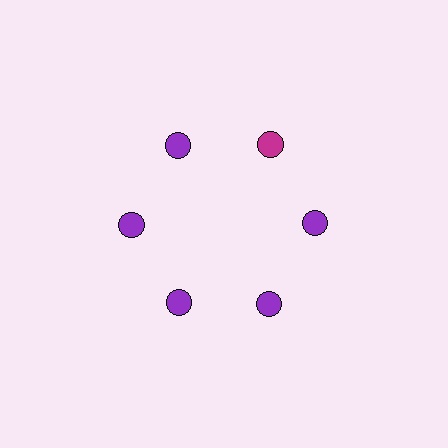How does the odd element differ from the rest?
It has a different color: magenta instead of purple.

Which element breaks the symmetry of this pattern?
The magenta circle at roughly the 1 o'clock position breaks the symmetry. All other shapes are purple circles.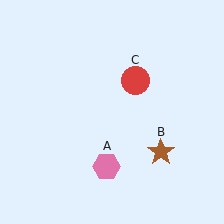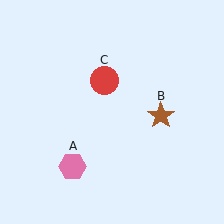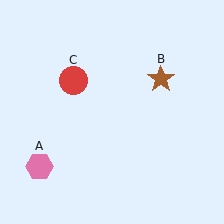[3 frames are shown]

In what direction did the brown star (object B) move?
The brown star (object B) moved up.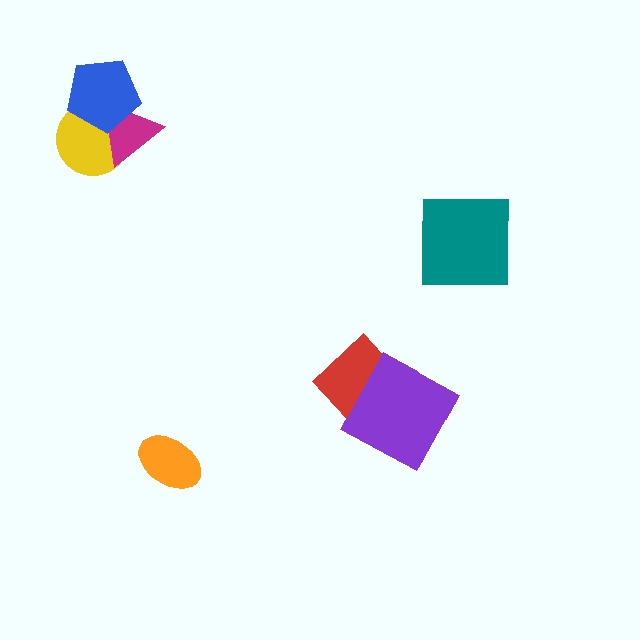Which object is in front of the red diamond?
The purple square is in front of the red diamond.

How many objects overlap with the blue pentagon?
2 objects overlap with the blue pentagon.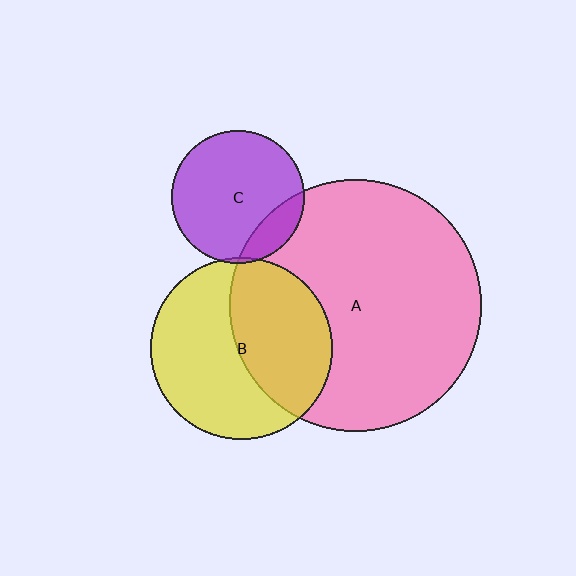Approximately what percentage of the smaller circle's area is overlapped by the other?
Approximately 5%.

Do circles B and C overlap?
Yes.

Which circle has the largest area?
Circle A (pink).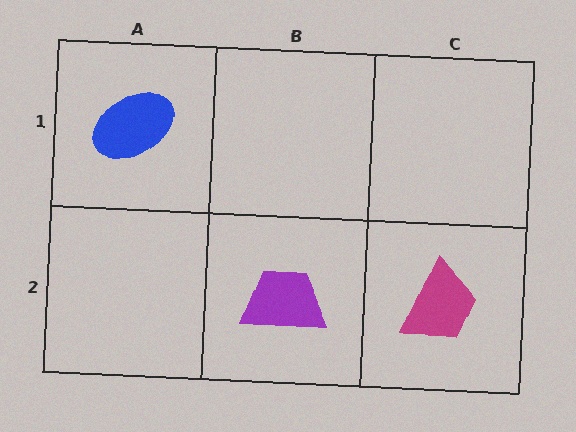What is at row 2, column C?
A magenta trapezoid.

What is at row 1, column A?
A blue ellipse.